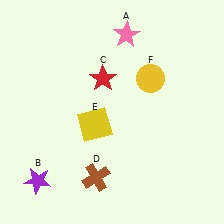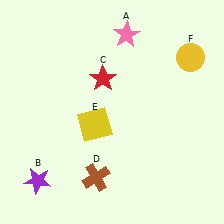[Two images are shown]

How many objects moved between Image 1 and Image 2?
1 object moved between the two images.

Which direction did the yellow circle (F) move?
The yellow circle (F) moved right.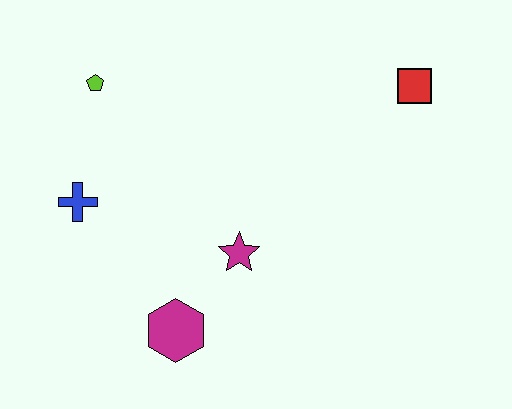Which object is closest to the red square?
The magenta star is closest to the red square.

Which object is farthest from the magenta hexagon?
The red square is farthest from the magenta hexagon.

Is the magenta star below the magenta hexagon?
No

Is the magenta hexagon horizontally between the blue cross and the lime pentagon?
No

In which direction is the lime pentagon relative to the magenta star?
The lime pentagon is above the magenta star.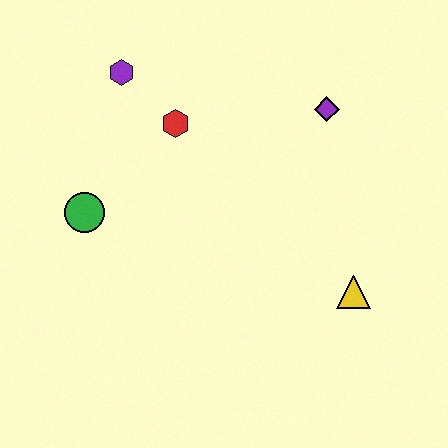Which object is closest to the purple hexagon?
The red hexagon is closest to the purple hexagon.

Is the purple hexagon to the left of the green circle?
No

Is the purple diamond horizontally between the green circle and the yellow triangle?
Yes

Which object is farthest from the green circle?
The yellow triangle is farthest from the green circle.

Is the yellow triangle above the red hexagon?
No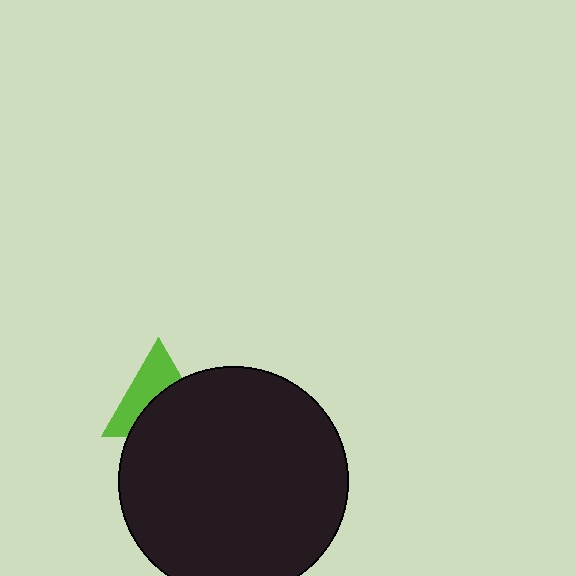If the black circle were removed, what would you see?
You would see the complete lime triangle.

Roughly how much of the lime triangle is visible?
About half of it is visible (roughly 48%).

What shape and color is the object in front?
The object in front is a black circle.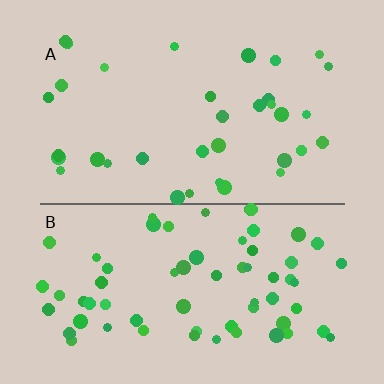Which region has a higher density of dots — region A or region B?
B (the bottom).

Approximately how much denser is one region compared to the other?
Approximately 1.9× — region B over region A.